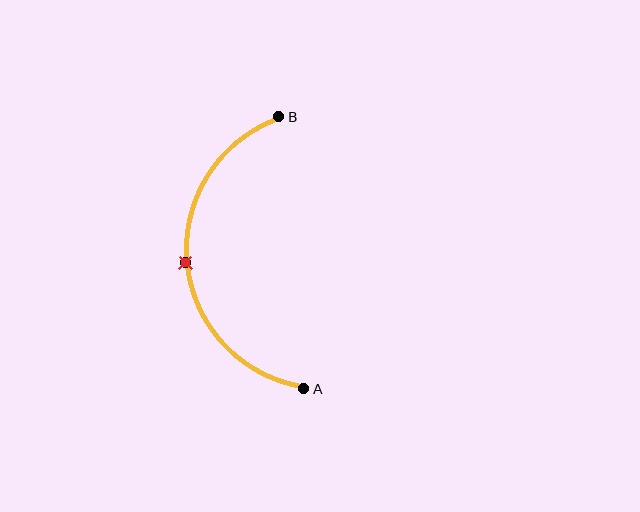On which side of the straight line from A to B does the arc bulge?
The arc bulges to the left of the straight line connecting A and B.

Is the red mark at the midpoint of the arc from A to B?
Yes. The red mark lies on the arc at equal arc-length from both A and B — it is the arc midpoint.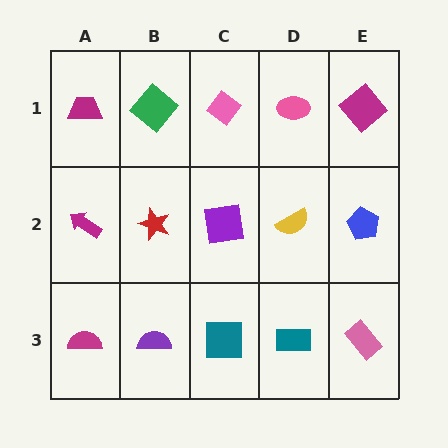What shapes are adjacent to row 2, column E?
A magenta diamond (row 1, column E), a pink rectangle (row 3, column E), a yellow semicircle (row 2, column D).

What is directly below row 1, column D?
A yellow semicircle.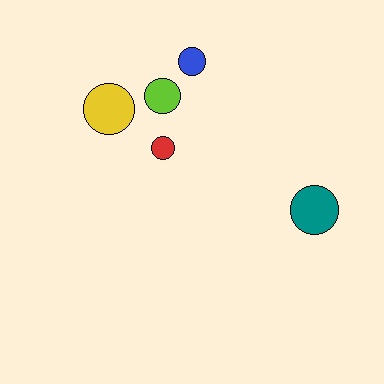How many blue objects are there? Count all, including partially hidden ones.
There is 1 blue object.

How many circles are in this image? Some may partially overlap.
There are 5 circles.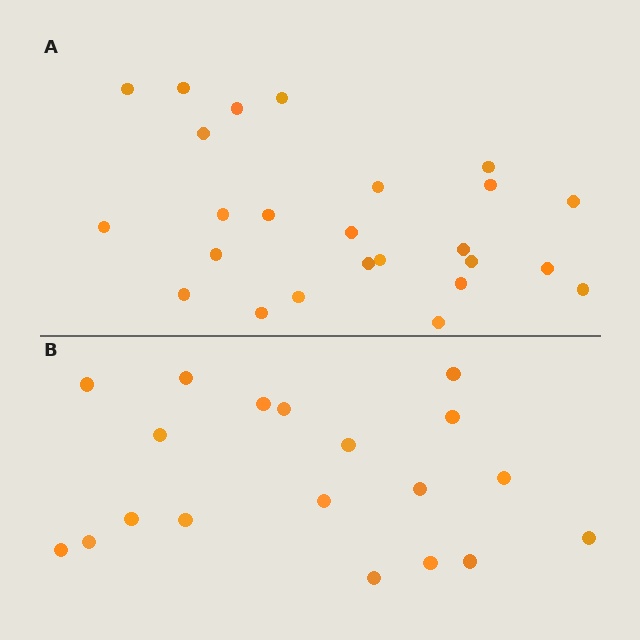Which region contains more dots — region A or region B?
Region A (the top region) has more dots.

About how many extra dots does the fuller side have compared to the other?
Region A has about 6 more dots than region B.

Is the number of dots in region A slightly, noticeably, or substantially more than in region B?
Region A has noticeably more, but not dramatically so. The ratio is roughly 1.3 to 1.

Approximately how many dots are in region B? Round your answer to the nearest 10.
About 20 dots. (The exact count is 19, which rounds to 20.)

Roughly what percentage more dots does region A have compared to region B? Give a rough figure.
About 30% more.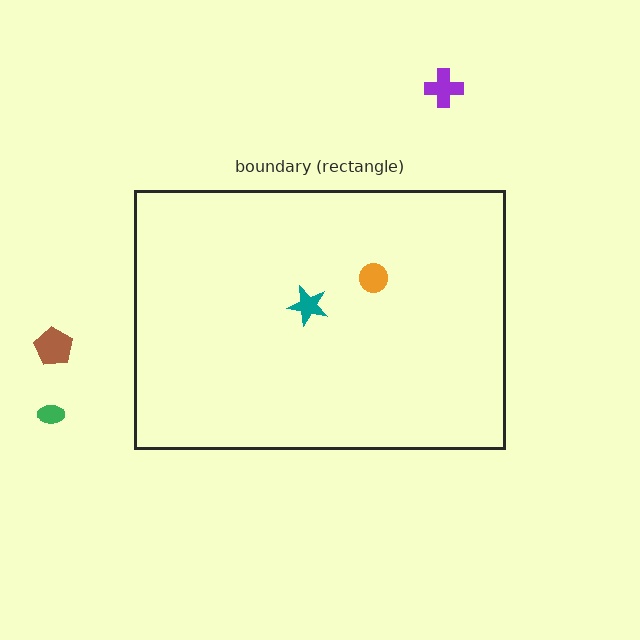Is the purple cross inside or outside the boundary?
Outside.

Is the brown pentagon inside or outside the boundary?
Outside.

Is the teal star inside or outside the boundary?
Inside.